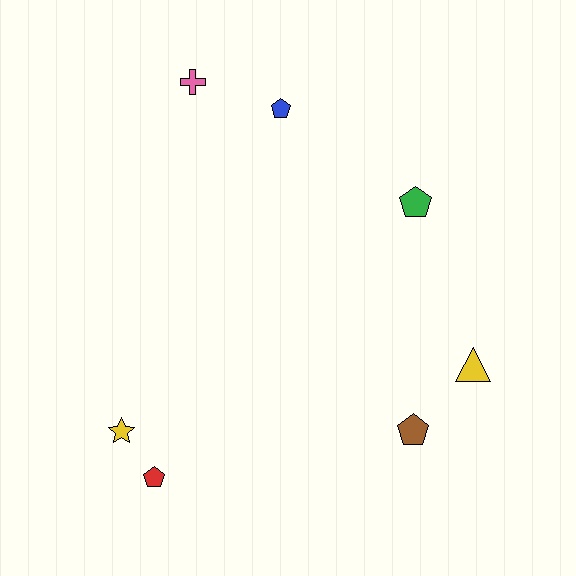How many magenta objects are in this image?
There are no magenta objects.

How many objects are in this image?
There are 7 objects.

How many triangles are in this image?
There is 1 triangle.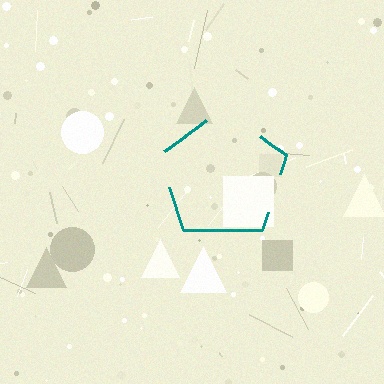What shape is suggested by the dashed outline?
The dashed outline suggests a pentagon.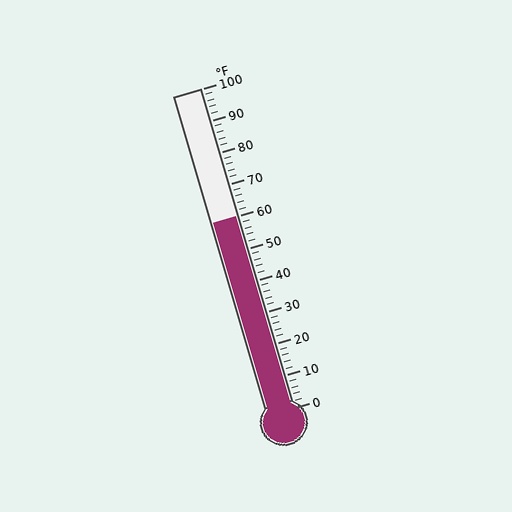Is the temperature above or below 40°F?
The temperature is above 40°F.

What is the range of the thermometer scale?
The thermometer scale ranges from 0°F to 100°F.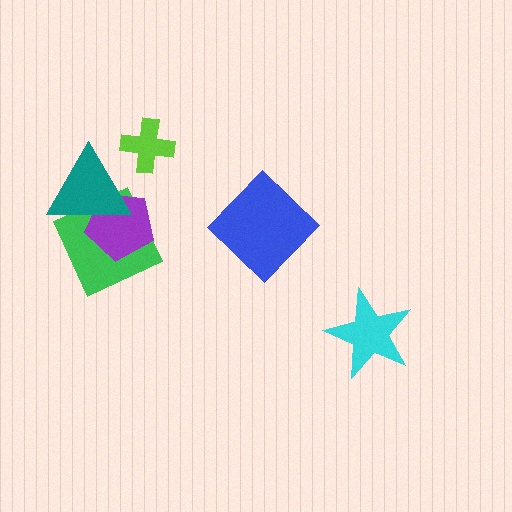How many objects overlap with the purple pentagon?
2 objects overlap with the purple pentagon.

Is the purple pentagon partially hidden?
Yes, it is partially covered by another shape.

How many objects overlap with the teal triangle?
2 objects overlap with the teal triangle.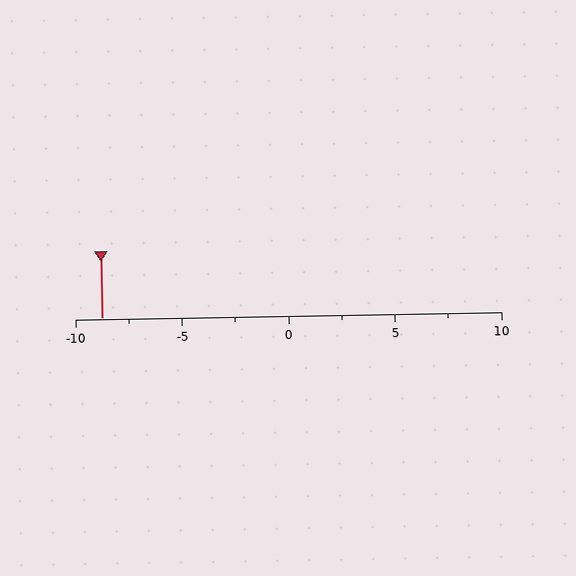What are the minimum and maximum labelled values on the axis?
The axis runs from -10 to 10.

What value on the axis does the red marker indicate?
The marker indicates approximately -8.8.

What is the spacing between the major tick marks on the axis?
The major ticks are spaced 5 apart.